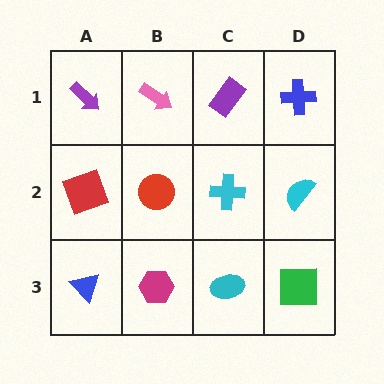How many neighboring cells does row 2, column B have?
4.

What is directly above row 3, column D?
A cyan semicircle.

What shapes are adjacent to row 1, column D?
A cyan semicircle (row 2, column D), a purple rectangle (row 1, column C).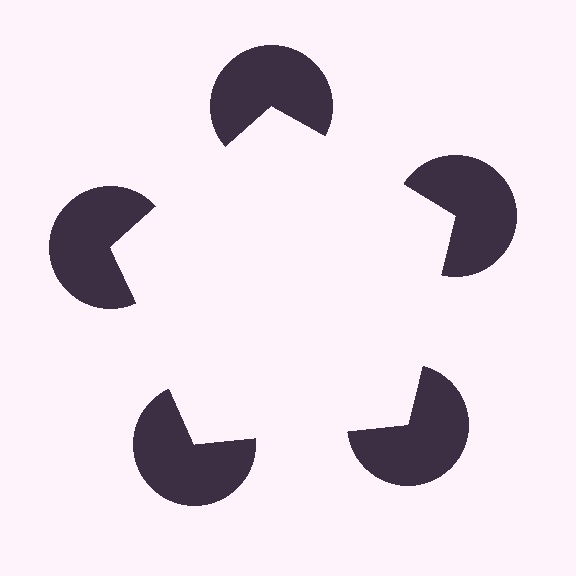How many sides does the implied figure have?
5 sides.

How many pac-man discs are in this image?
There are 5 — one at each vertex of the illusory pentagon.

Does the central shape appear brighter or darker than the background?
It typically appears slightly brighter than the background, even though no actual brightness change is drawn.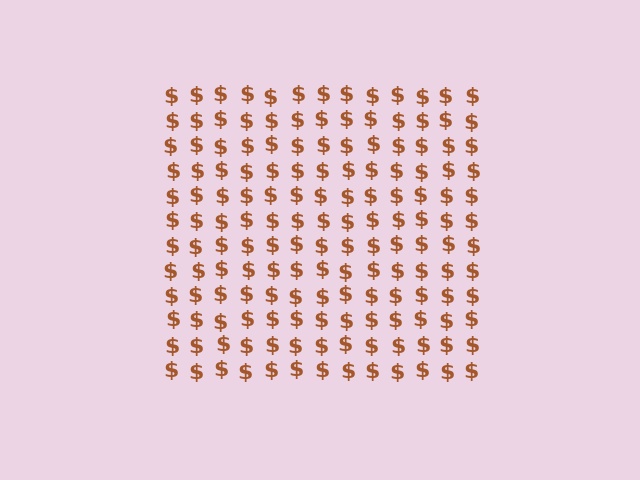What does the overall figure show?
The overall figure shows a square.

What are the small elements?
The small elements are dollar signs.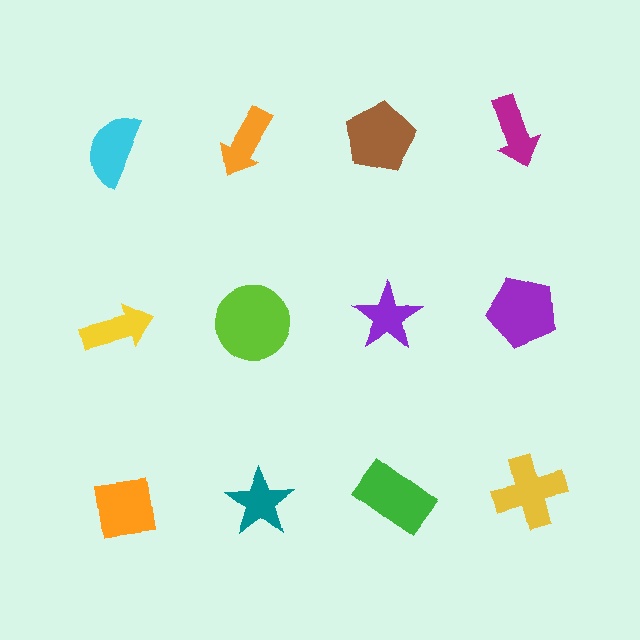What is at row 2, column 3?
A purple star.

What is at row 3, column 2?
A teal star.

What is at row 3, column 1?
An orange square.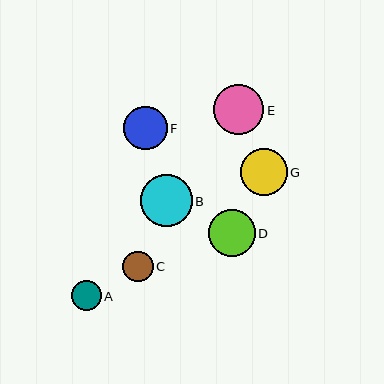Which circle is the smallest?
Circle A is the smallest with a size of approximately 30 pixels.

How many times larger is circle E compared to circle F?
Circle E is approximately 1.2 times the size of circle F.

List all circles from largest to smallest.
From largest to smallest: B, E, G, D, F, C, A.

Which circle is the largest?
Circle B is the largest with a size of approximately 52 pixels.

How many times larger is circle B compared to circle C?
Circle B is approximately 1.7 times the size of circle C.